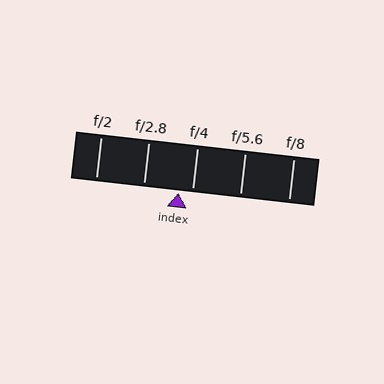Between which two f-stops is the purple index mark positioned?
The index mark is between f/2.8 and f/4.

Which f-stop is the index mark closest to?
The index mark is closest to f/4.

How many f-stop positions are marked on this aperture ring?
There are 5 f-stop positions marked.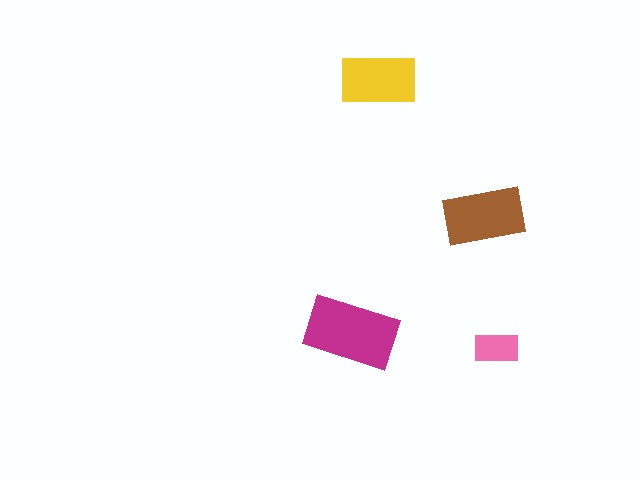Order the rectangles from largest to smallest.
the magenta one, the brown one, the yellow one, the pink one.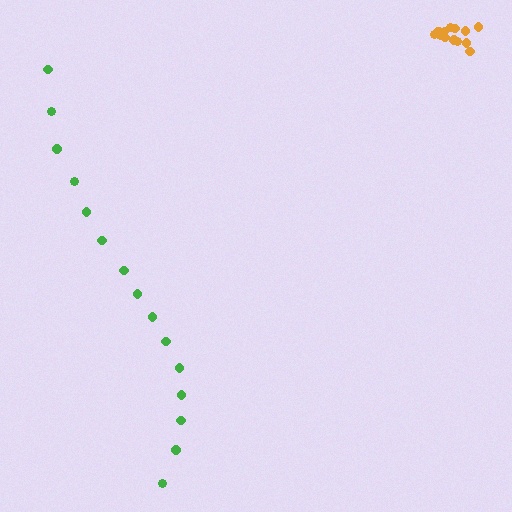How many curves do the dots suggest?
There are 2 distinct paths.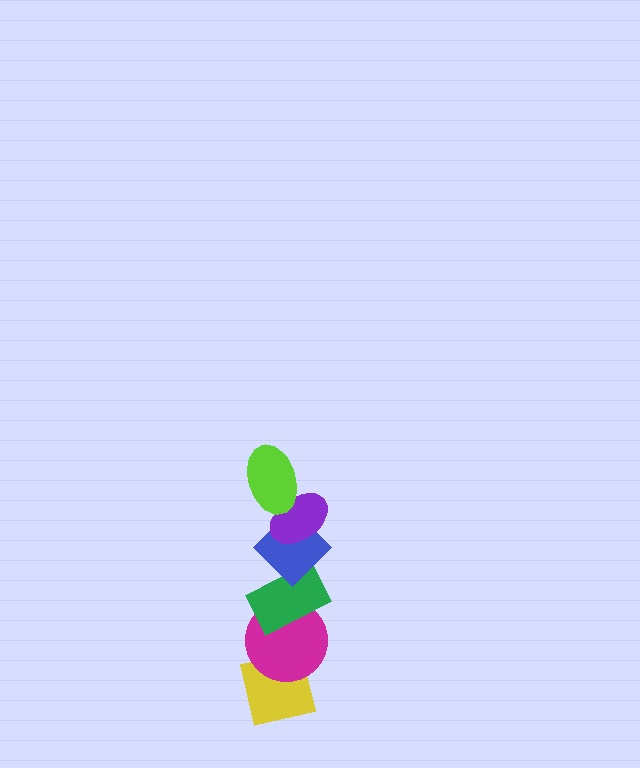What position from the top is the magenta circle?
The magenta circle is 5th from the top.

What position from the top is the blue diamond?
The blue diamond is 3rd from the top.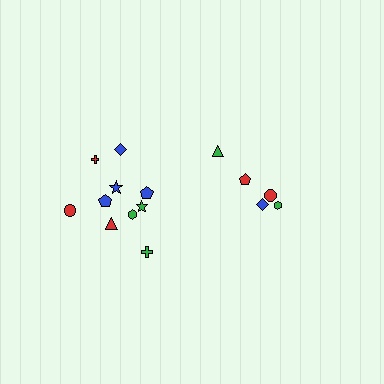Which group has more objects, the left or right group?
The left group.